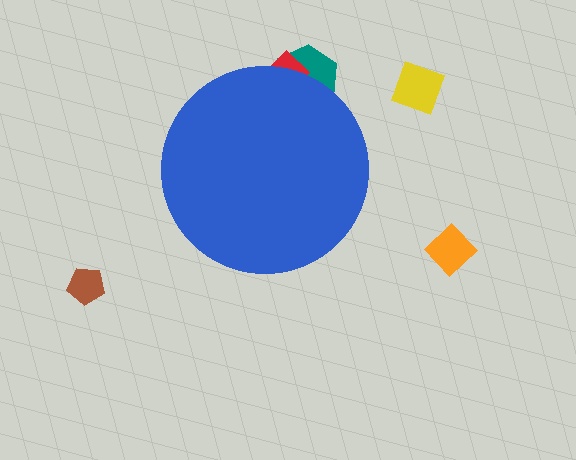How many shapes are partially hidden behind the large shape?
2 shapes are partially hidden.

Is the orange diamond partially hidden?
No, the orange diamond is fully visible.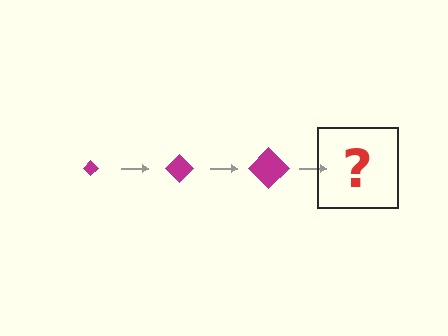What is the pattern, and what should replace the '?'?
The pattern is that the diamond gets progressively larger each step. The '?' should be a magenta diamond, larger than the previous one.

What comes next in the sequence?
The next element should be a magenta diamond, larger than the previous one.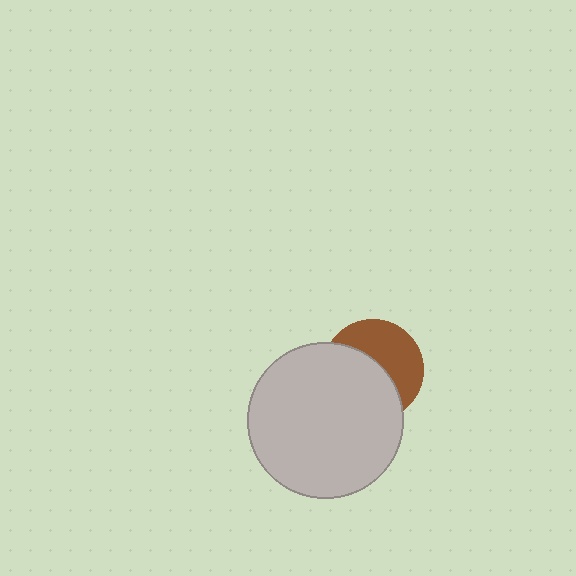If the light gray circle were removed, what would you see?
You would see the complete brown circle.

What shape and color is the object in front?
The object in front is a light gray circle.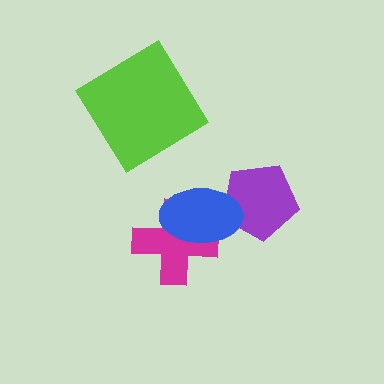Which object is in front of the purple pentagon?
The blue ellipse is in front of the purple pentagon.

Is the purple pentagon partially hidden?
Yes, it is partially covered by another shape.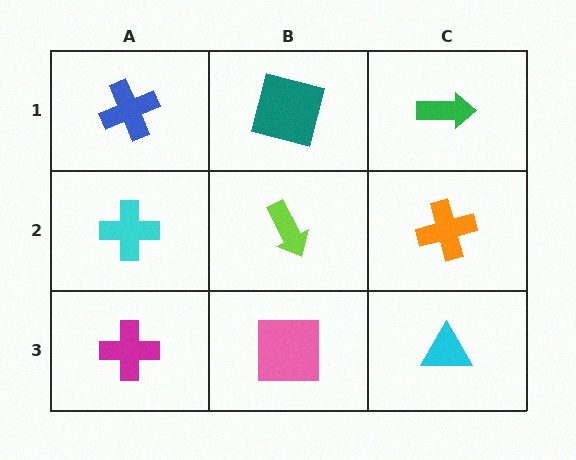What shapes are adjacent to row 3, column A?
A cyan cross (row 2, column A), a pink square (row 3, column B).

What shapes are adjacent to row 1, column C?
An orange cross (row 2, column C), a teal square (row 1, column B).